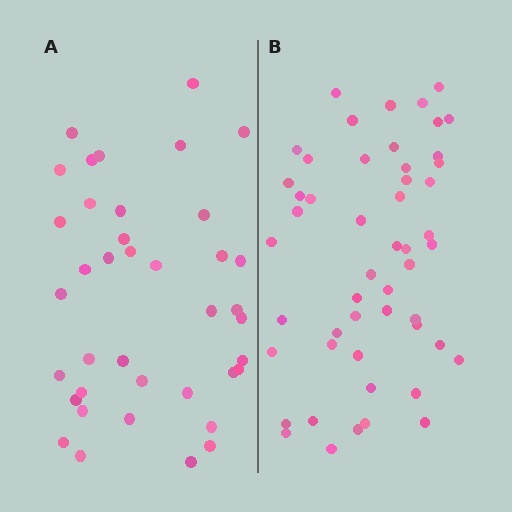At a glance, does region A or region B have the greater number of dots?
Region B (the right region) has more dots.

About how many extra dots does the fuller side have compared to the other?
Region B has roughly 12 or so more dots than region A.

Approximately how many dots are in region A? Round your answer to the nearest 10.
About 40 dots. (The exact count is 39, which rounds to 40.)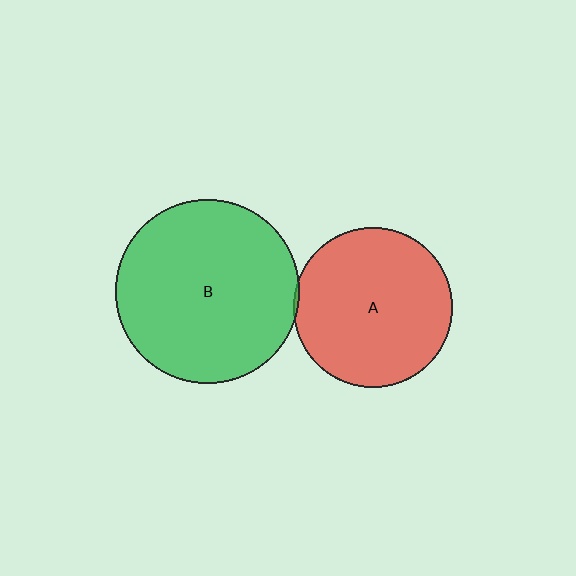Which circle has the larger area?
Circle B (green).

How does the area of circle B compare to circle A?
Approximately 1.3 times.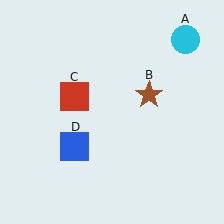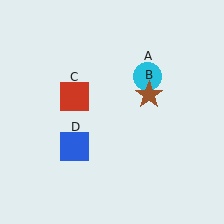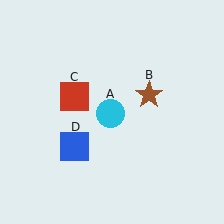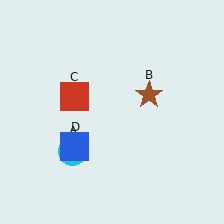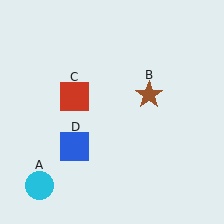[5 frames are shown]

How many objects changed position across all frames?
1 object changed position: cyan circle (object A).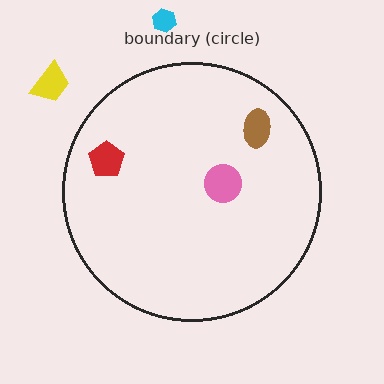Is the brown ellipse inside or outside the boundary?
Inside.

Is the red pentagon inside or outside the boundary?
Inside.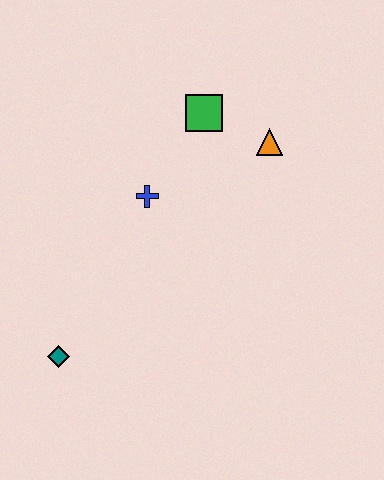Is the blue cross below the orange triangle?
Yes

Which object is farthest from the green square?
The teal diamond is farthest from the green square.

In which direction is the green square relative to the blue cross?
The green square is above the blue cross.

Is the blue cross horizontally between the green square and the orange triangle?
No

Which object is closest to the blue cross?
The green square is closest to the blue cross.